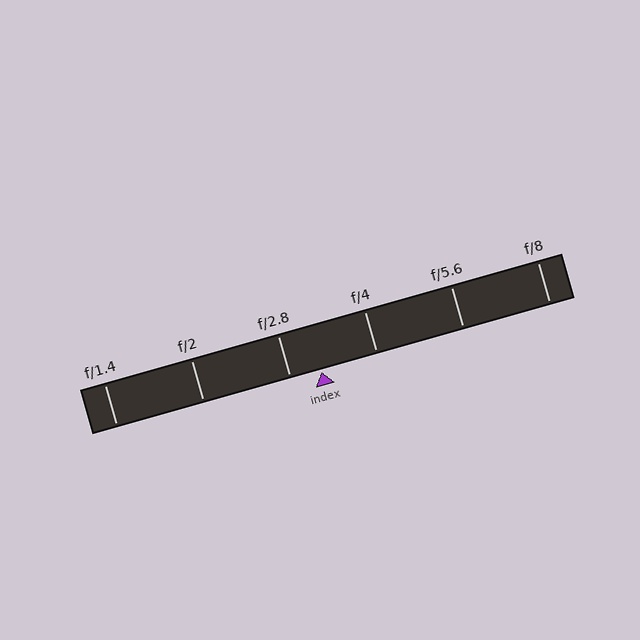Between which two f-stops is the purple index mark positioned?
The index mark is between f/2.8 and f/4.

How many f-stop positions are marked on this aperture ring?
There are 6 f-stop positions marked.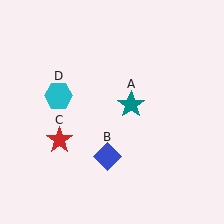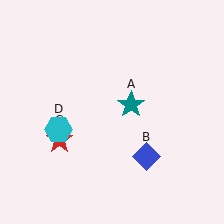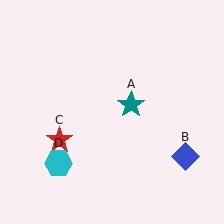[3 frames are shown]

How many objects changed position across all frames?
2 objects changed position: blue diamond (object B), cyan hexagon (object D).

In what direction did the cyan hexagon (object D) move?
The cyan hexagon (object D) moved down.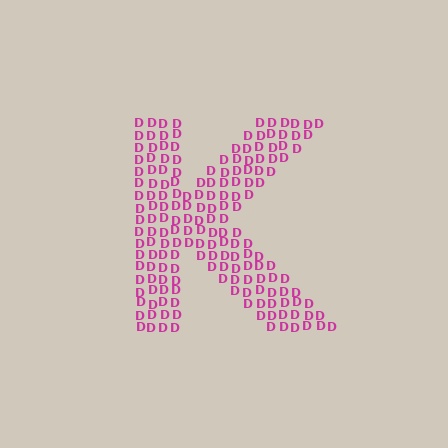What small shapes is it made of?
It is made of small letter D's.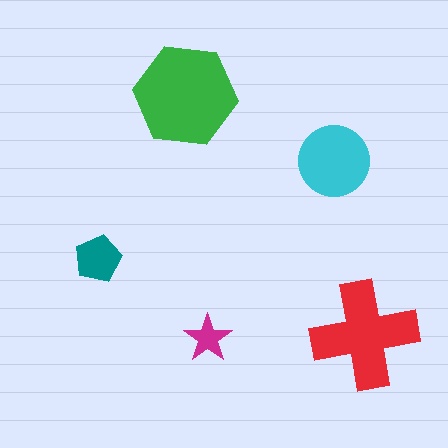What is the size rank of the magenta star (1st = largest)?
5th.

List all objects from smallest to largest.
The magenta star, the teal pentagon, the cyan circle, the red cross, the green hexagon.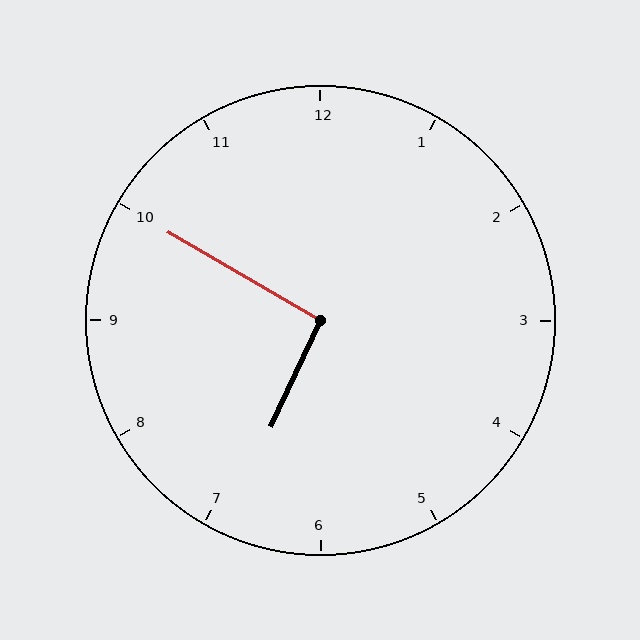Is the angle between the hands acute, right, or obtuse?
It is right.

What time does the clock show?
6:50.